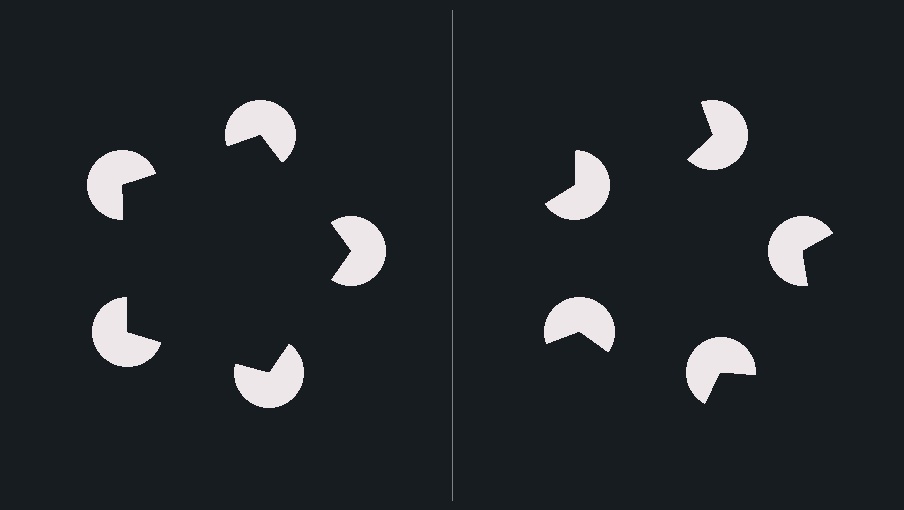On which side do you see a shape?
An illusory pentagon appears on the left side. On the right side the wedge cuts are rotated, so no coherent shape forms.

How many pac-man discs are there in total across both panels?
10 — 5 on each side.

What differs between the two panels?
The pac-man discs are positioned identically on both sides; only the wedge orientations differ. On the left they align to a pentagon; on the right they are misaligned.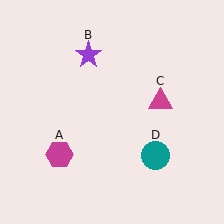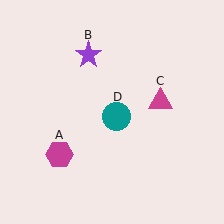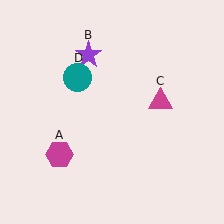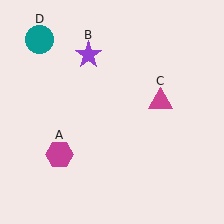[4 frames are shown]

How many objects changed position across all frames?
1 object changed position: teal circle (object D).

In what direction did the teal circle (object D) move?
The teal circle (object D) moved up and to the left.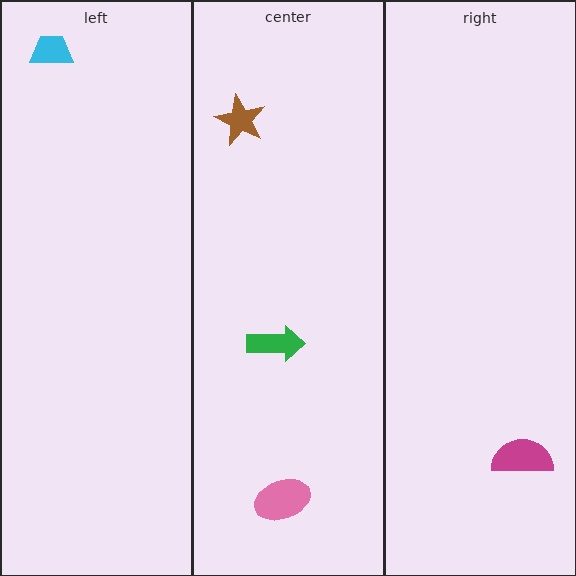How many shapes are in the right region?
1.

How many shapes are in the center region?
3.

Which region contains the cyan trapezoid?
The left region.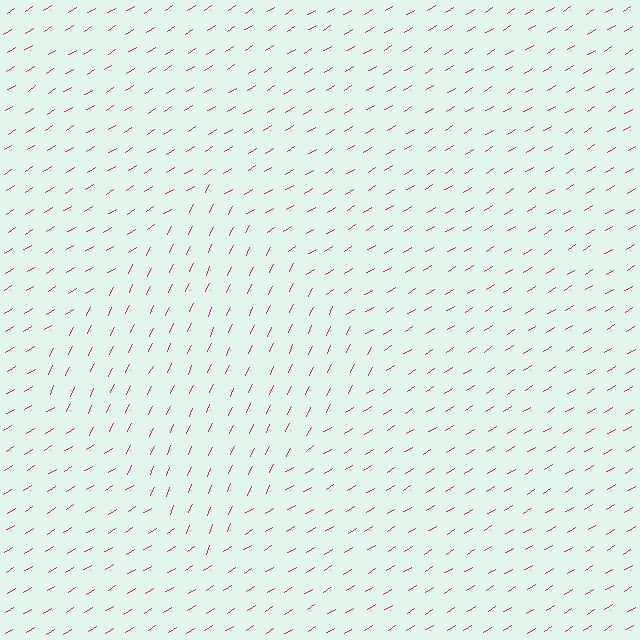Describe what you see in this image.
The image is filled with small magenta line segments. A diamond region in the image has lines oriented differently from the surrounding lines, creating a visible texture boundary.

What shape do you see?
I see a diamond.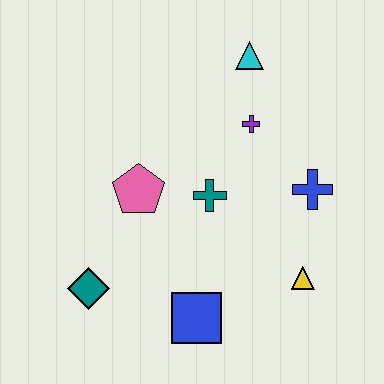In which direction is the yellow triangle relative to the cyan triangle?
The yellow triangle is below the cyan triangle.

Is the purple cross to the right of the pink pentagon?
Yes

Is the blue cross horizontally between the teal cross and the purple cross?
No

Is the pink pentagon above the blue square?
Yes